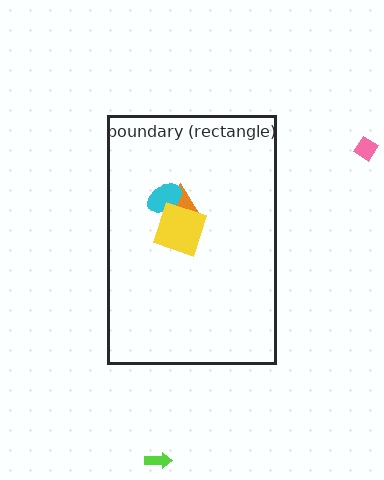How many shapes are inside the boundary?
3 inside, 2 outside.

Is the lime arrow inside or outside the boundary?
Outside.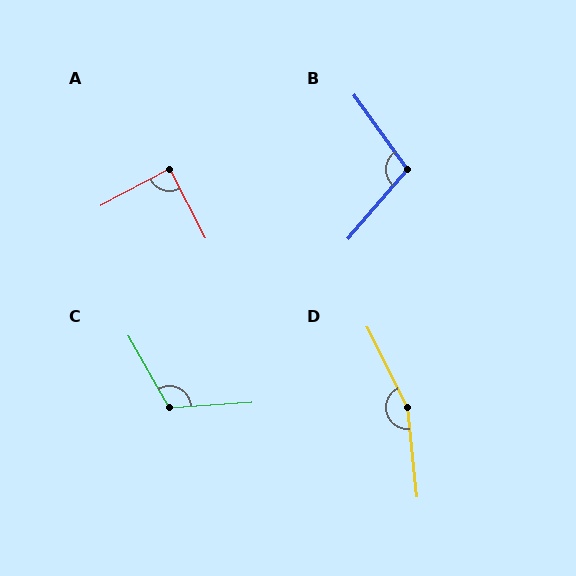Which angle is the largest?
D, at approximately 159 degrees.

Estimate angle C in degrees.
Approximately 116 degrees.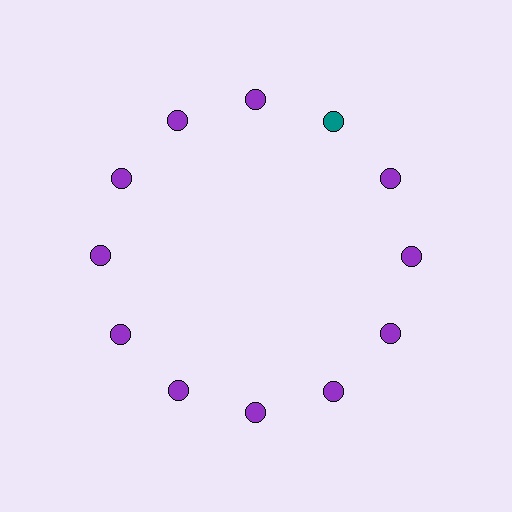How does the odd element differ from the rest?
It has a different color: teal instead of purple.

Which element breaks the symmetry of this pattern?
The teal circle at roughly the 1 o'clock position breaks the symmetry. All other shapes are purple circles.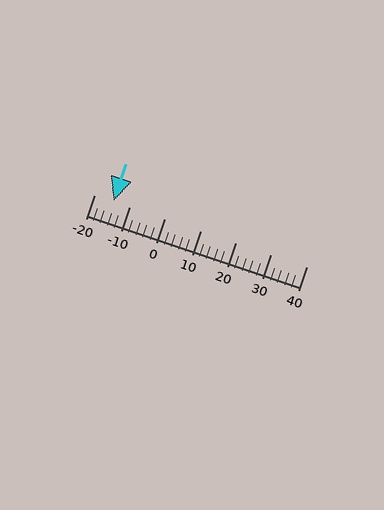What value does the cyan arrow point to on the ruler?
The cyan arrow points to approximately -14.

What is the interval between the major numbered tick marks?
The major tick marks are spaced 10 units apart.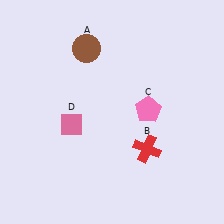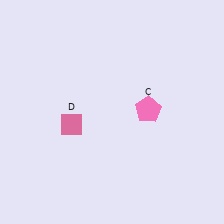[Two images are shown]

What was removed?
The brown circle (A), the red cross (B) were removed in Image 2.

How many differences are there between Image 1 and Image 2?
There are 2 differences between the two images.